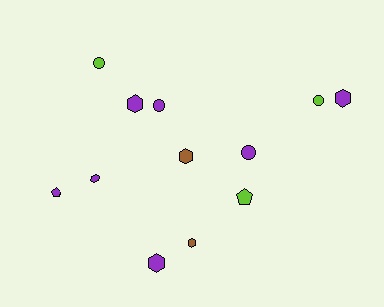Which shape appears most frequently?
Hexagon, with 6 objects.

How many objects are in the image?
There are 12 objects.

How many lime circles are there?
There are 2 lime circles.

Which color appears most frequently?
Purple, with 7 objects.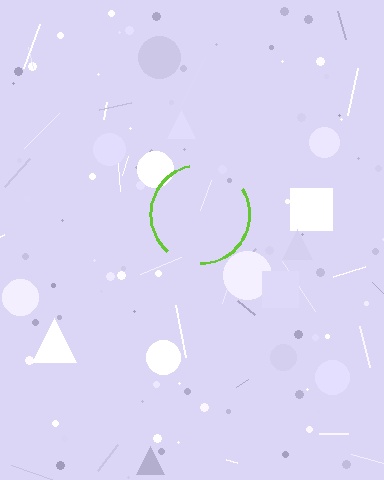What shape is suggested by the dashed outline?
The dashed outline suggests a circle.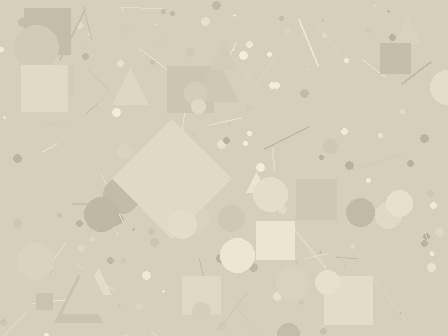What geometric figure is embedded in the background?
A diamond is embedded in the background.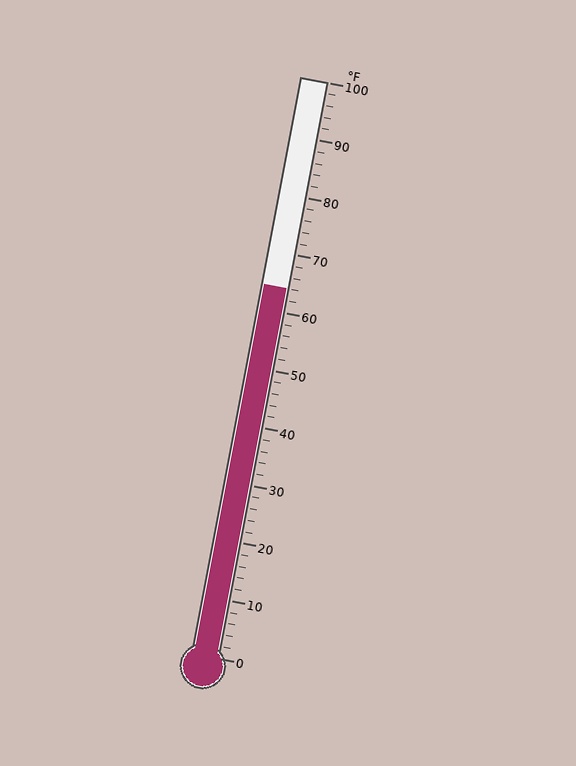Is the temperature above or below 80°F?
The temperature is below 80°F.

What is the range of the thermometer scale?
The thermometer scale ranges from 0°F to 100°F.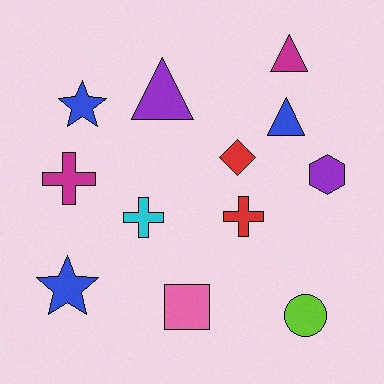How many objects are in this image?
There are 12 objects.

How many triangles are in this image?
There are 3 triangles.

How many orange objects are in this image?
There are no orange objects.